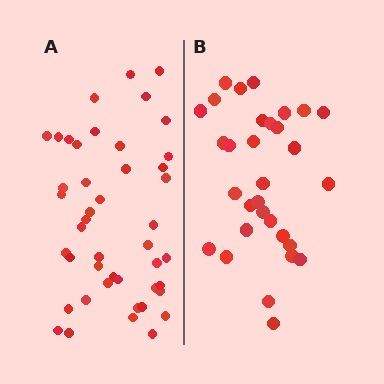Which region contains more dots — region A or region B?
Region A (the left region) has more dots.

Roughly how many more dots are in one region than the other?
Region A has approximately 15 more dots than region B.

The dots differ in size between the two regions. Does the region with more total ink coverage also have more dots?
No. Region B has more total ink coverage because its dots are larger, but region A actually contains more individual dots. Total area can be misleading — the number of items is what matters here.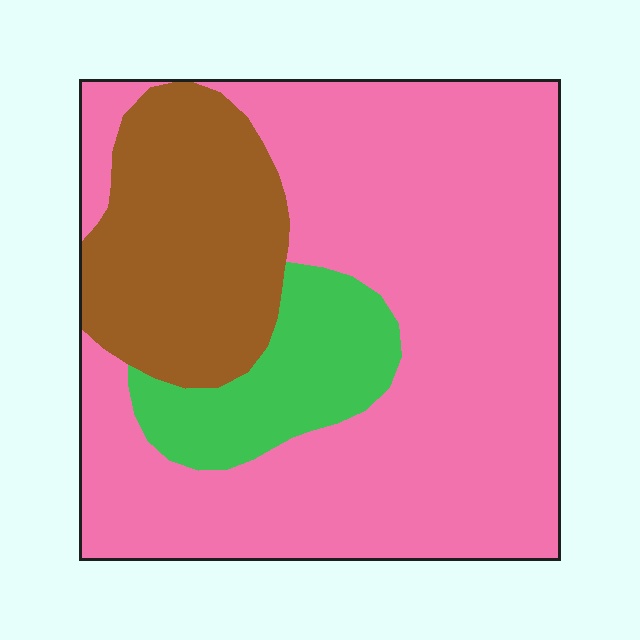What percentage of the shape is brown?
Brown takes up about one fifth (1/5) of the shape.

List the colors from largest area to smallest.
From largest to smallest: pink, brown, green.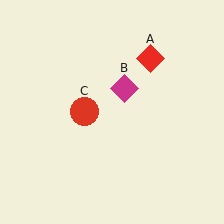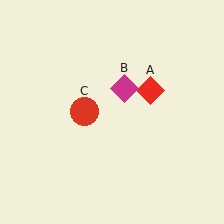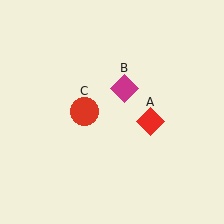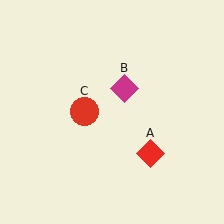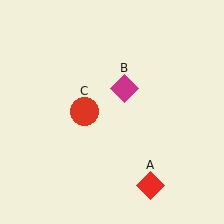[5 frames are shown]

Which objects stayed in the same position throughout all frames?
Magenta diamond (object B) and red circle (object C) remained stationary.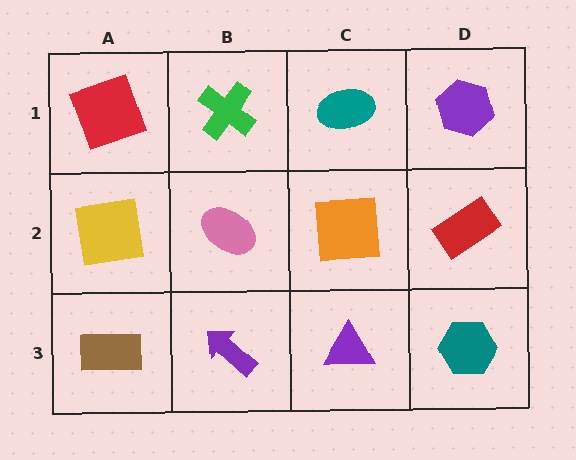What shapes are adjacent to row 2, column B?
A green cross (row 1, column B), a purple arrow (row 3, column B), a yellow square (row 2, column A), an orange square (row 2, column C).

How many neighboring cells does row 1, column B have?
3.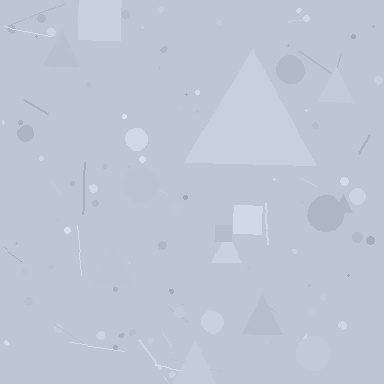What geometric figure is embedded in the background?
A triangle is embedded in the background.